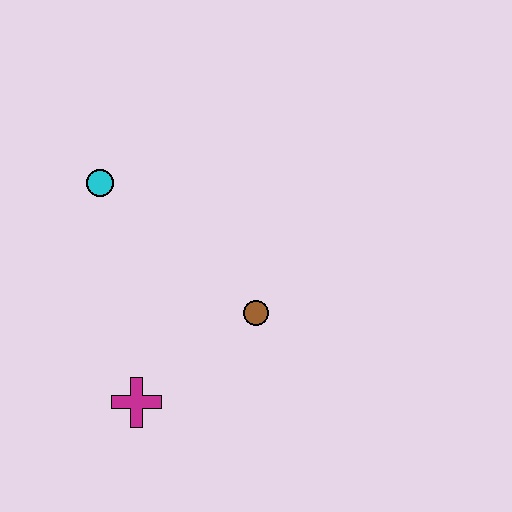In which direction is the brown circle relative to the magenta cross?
The brown circle is to the right of the magenta cross.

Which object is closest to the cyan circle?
The brown circle is closest to the cyan circle.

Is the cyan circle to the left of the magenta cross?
Yes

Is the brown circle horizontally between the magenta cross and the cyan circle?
No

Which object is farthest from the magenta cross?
The cyan circle is farthest from the magenta cross.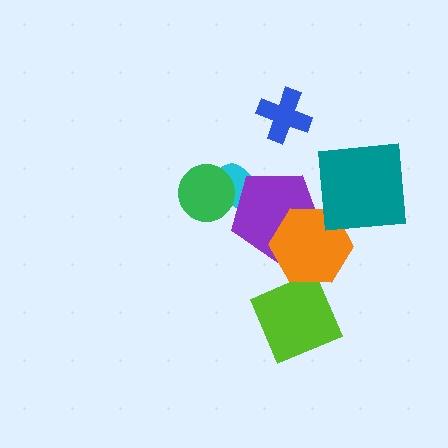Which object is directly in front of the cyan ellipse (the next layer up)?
The green circle is directly in front of the cyan ellipse.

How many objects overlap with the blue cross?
0 objects overlap with the blue cross.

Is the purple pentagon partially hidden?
Yes, it is partially covered by another shape.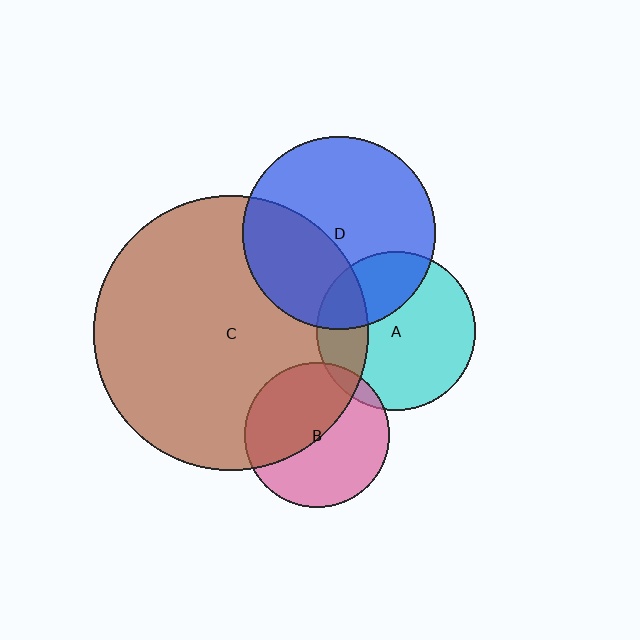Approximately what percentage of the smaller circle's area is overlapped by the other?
Approximately 25%.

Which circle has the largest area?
Circle C (brown).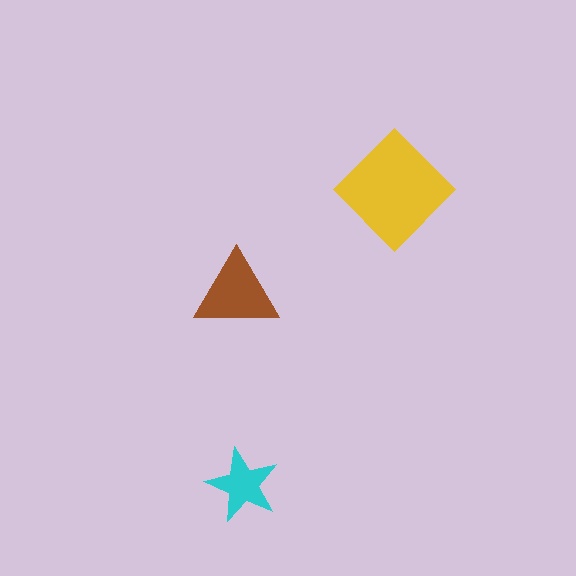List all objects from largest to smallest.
The yellow diamond, the brown triangle, the cyan star.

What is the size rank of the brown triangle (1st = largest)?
2nd.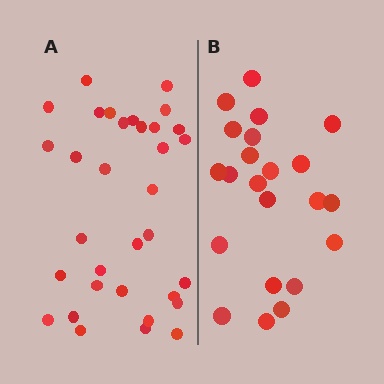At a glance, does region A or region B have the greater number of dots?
Region A (the left region) has more dots.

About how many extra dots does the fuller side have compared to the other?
Region A has roughly 12 or so more dots than region B.